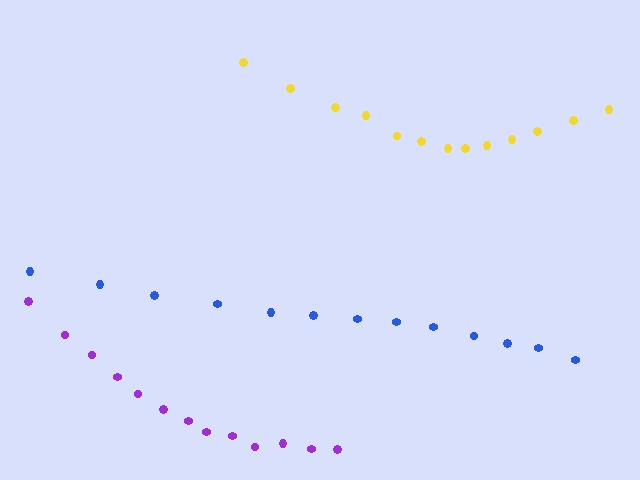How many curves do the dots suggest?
There are 3 distinct paths.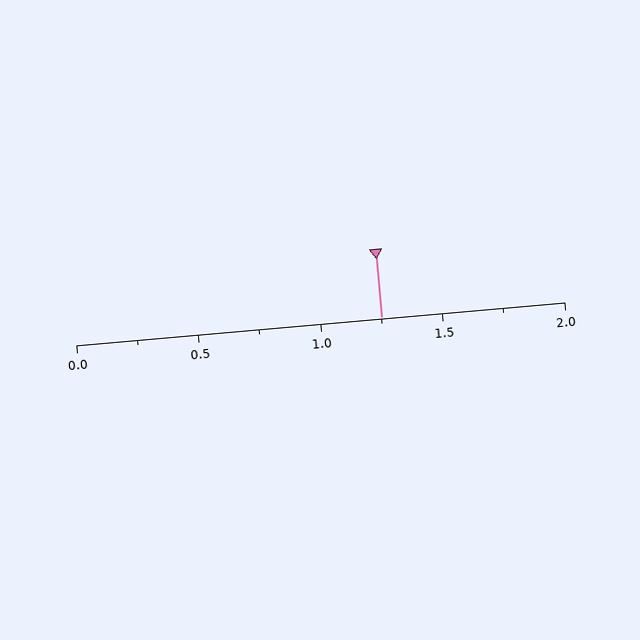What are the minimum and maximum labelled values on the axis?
The axis runs from 0.0 to 2.0.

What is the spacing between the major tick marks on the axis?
The major ticks are spaced 0.5 apart.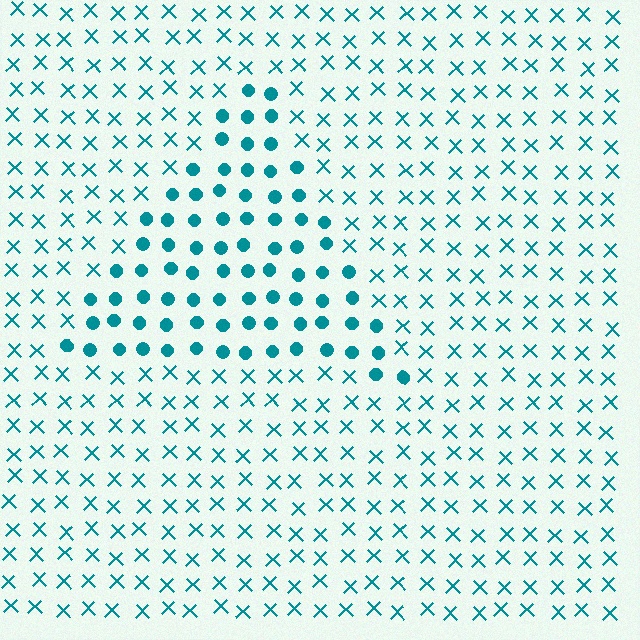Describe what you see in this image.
The image is filled with small teal elements arranged in a uniform grid. A triangle-shaped region contains circles, while the surrounding area contains X marks. The boundary is defined purely by the change in element shape.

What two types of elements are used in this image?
The image uses circles inside the triangle region and X marks outside it.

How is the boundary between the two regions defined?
The boundary is defined by a change in element shape: circles inside vs. X marks outside. All elements share the same color and spacing.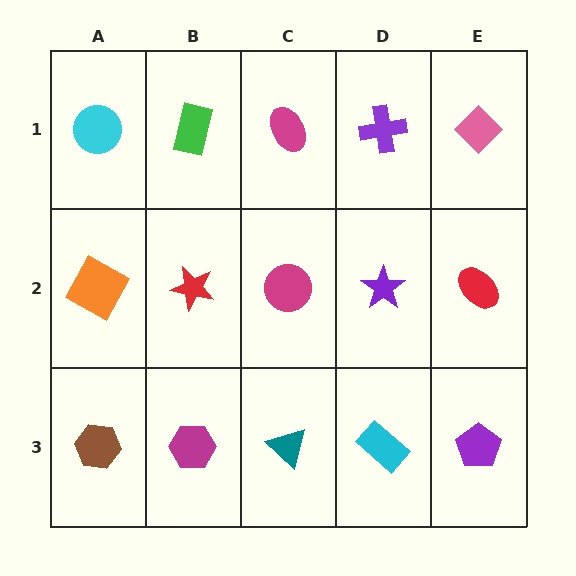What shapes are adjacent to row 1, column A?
An orange square (row 2, column A), a green rectangle (row 1, column B).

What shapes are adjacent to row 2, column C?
A magenta ellipse (row 1, column C), a teal triangle (row 3, column C), a red star (row 2, column B), a purple star (row 2, column D).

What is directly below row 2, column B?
A magenta hexagon.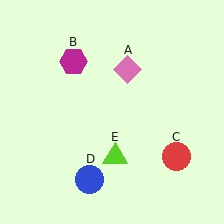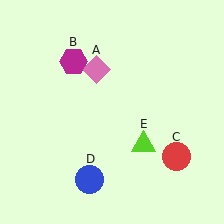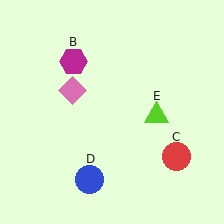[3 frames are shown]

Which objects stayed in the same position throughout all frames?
Magenta hexagon (object B) and red circle (object C) and blue circle (object D) remained stationary.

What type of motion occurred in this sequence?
The pink diamond (object A), lime triangle (object E) rotated counterclockwise around the center of the scene.